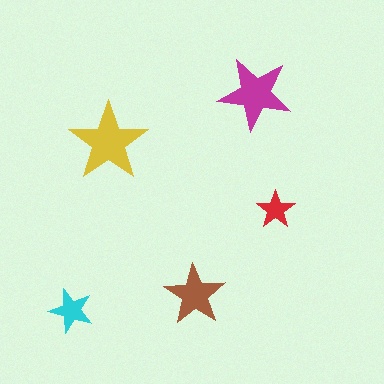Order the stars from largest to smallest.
the yellow one, the magenta one, the brown one, the cyan one, the red one.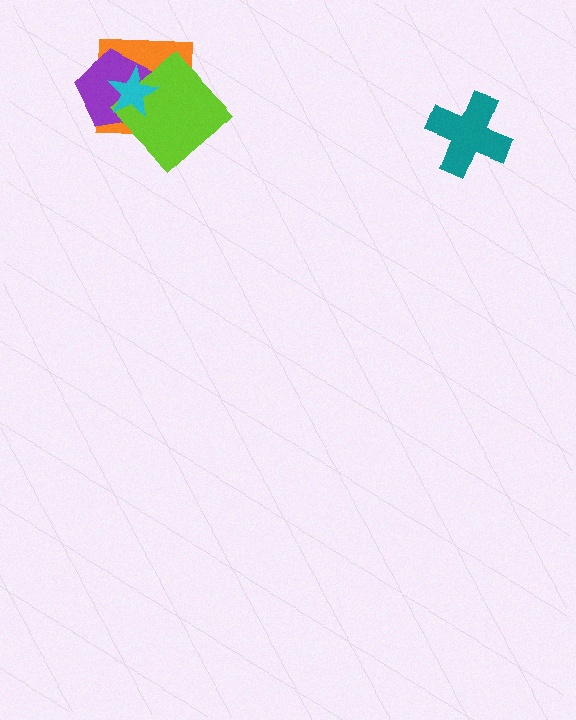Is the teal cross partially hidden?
No, no other shape covers it.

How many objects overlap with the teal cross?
0 objects overlap with the teal cross.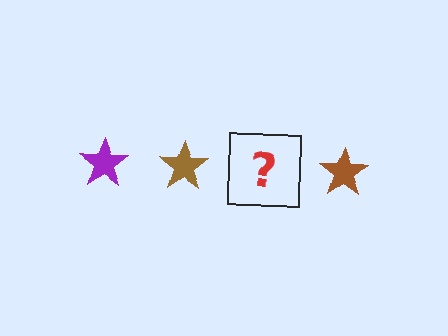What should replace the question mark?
The question mark should be replaced with a purple star.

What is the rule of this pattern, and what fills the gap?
The rule is that the pattern cycles through purple, brown stars. The gap should be filled with a purple star.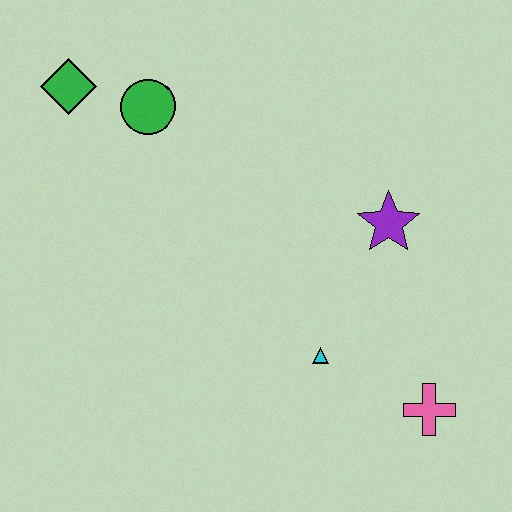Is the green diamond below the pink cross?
No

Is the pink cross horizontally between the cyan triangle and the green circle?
No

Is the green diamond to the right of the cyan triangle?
No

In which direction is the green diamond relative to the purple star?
The green diamond is to the left of the purple star.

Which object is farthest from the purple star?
The green diamond is farthest from the purple star.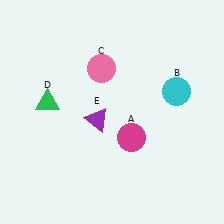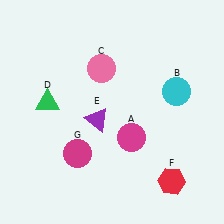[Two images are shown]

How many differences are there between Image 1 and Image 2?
There are 2 differences between the two images.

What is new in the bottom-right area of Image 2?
A red hexagon (F) was added in the bottom-right area of Image 2.